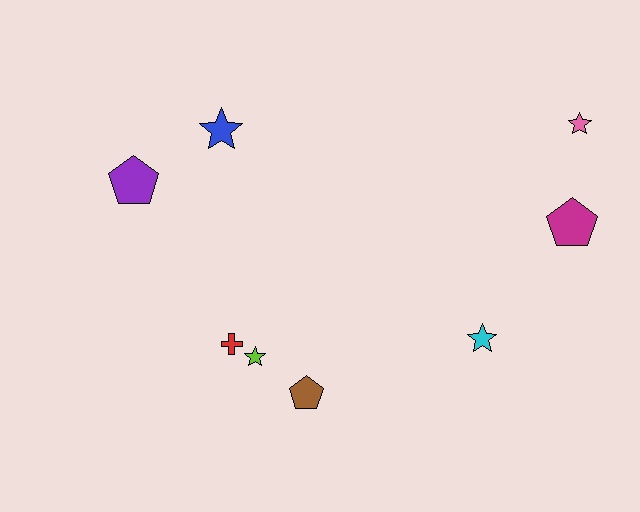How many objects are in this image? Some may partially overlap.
There are 8 objects.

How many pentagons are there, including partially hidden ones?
There are 3 pentagons.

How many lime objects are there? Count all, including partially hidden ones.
There is 1 lime object.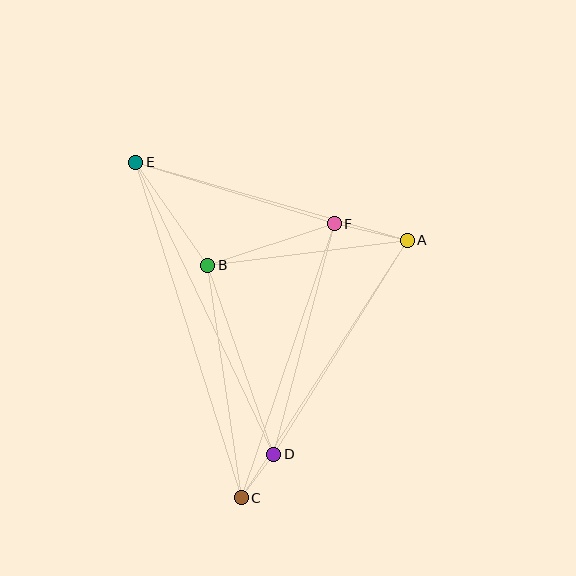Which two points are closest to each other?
Points C and D are closest to each other.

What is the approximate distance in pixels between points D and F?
The distance between D and F is approximately 238 pixels.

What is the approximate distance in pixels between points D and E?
The distance between D and E is approximately 323 pixels.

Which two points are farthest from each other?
Points C and E are farthest from each other.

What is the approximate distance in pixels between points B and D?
The distance between B and D is approximately 200 pixels.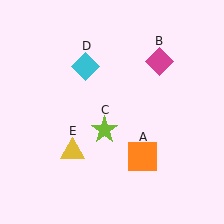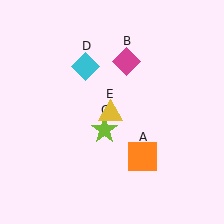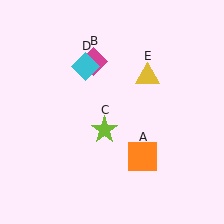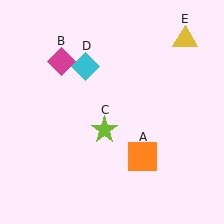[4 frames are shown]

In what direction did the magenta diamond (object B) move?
The magenta diamond (object B) moved left.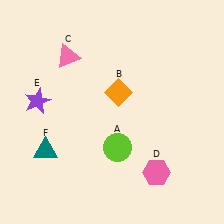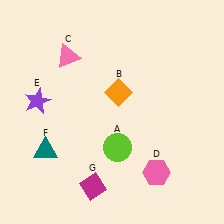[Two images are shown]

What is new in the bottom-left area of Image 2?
A magenta diamond (G) was added in the bottom-left area of Image 2.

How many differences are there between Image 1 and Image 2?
There is 1 difference between the two images.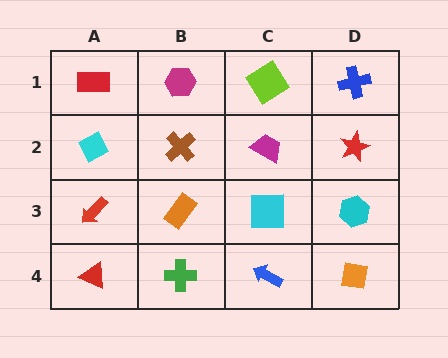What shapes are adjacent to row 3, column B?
A brown cross (row 2, column B), a green cross (row 4, column B), a red arrow (row 3, column A), a cyan square (row 3, column C).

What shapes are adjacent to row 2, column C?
A lime diamond (row 1, column C), a cyan square (row 3, column C), a brown cross (row 2, column B), a red star (row 2, column D).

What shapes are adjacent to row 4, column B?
An orange rectangle (row 3, column B), a red triangle (row 4, column A), a blue arrow (row 4, column C).